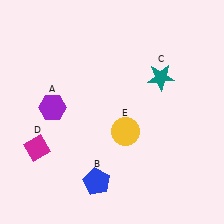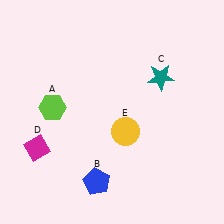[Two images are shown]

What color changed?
The hexagon (A) changed from purple in Image 1 to lime in Image 2.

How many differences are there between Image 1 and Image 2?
There is 1 difference between the two images.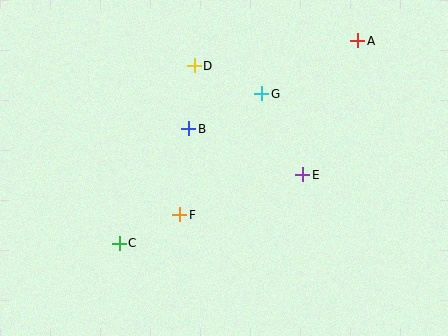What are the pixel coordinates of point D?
Point D is at (194, 66).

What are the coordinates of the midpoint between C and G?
The midpoint between C and G is at (190, 168).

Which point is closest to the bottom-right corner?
Point E is closest to the bottom-right corner.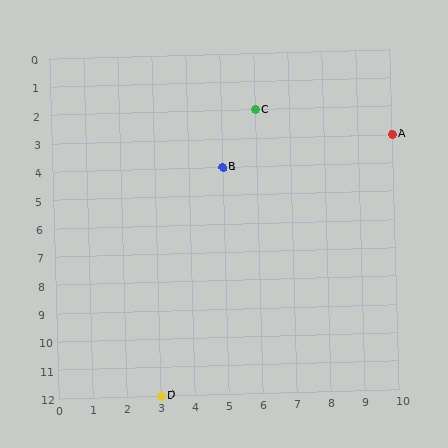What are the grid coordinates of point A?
Point A is at grid coordinates (10, 3).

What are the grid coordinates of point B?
Point B is at grid coordinates (5, 4).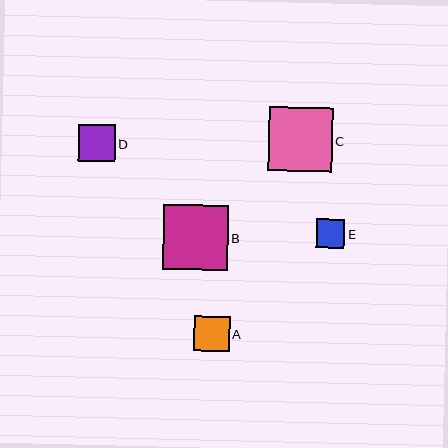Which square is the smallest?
Square E is the smallest with a size of approximately 28 pixels.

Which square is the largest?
Square B is the largest with a size of approximately 65 pixels.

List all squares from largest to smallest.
From largest to smallest: B, C, D, A, E.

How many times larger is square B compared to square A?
Square B is approximately 1.8 times the size of square A.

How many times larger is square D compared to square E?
Square D is approximately 1.3 times the size of square E.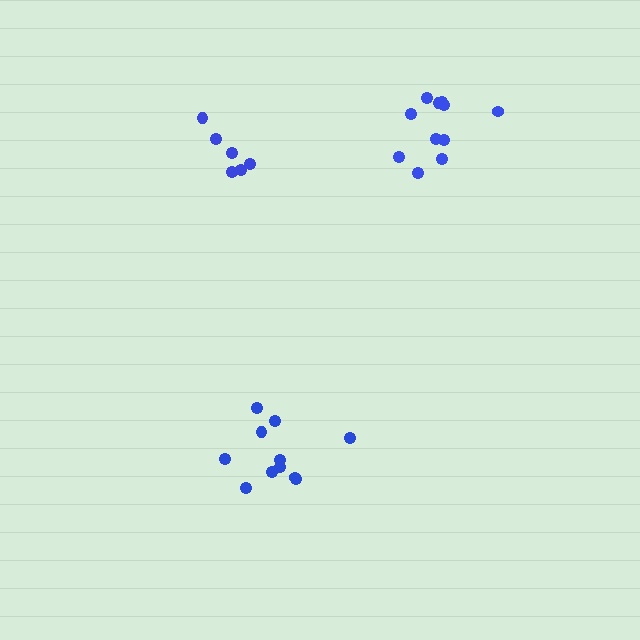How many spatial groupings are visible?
There are 3 spatial groupings.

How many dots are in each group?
Group 1: 11 dots, Group 2: 6 dots, Group 3: 11 dots (28 total).